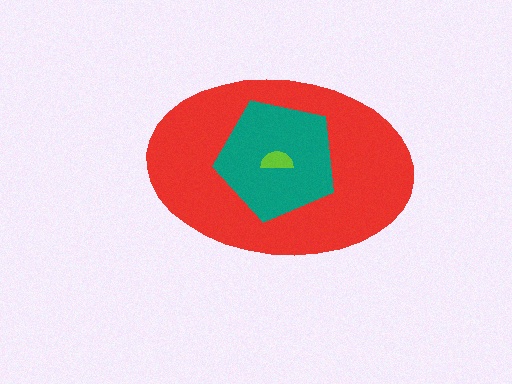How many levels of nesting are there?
3.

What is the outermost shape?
The red ellipse.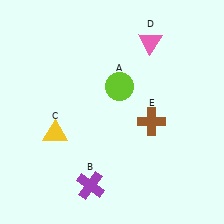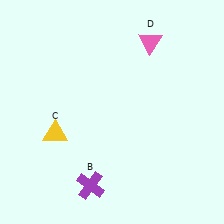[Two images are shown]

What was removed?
The brown cross (E), the lime circle (A) were removed in Image 2.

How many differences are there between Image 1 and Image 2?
There are 2 differences between the two images.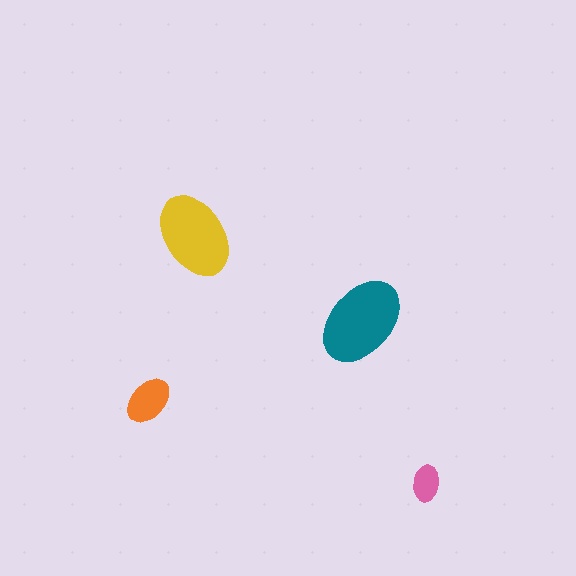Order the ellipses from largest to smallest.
the teal one, the yellow one, the orange one, the pink one.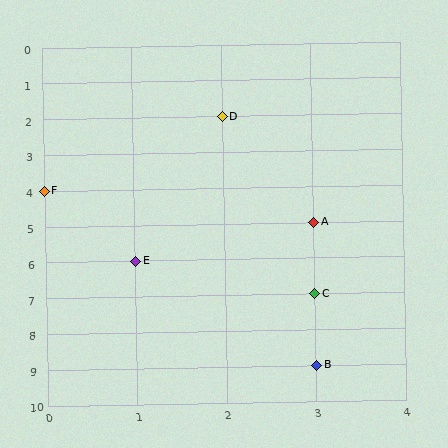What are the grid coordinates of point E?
Point E is at grid coordinates (1, 6).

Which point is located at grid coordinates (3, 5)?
Point A is at (3, 5).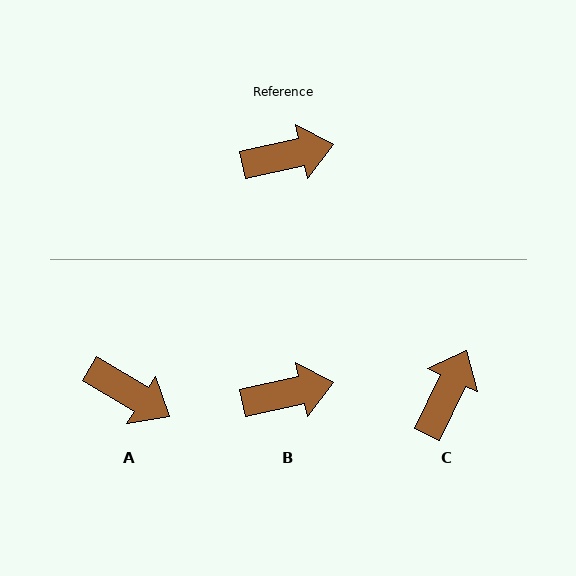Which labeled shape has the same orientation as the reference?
B.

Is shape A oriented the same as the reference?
No, it is off by about 44 degrees.